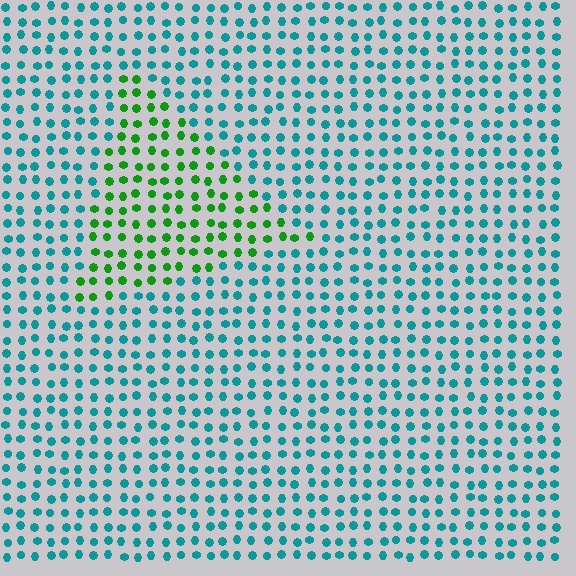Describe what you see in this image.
The image is filled with small teal elements in a uniform arrangement. A triangle-shaped region is visible where the elements are tinted to a slightly different hue, forming a subtle color boundary.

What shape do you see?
I see a triangle.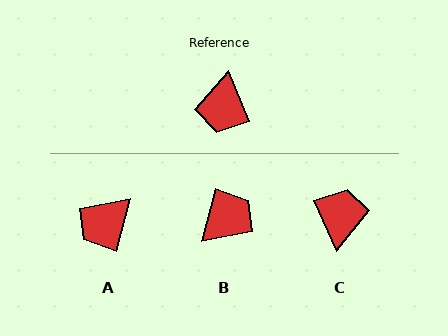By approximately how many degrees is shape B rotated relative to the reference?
Approximately 142 degrees counter-clockwise.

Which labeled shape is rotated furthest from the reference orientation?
C, about 178 degrees away.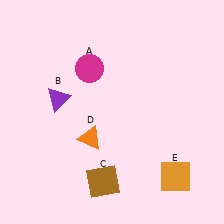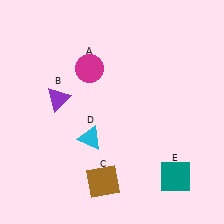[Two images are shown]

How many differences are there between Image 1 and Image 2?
There are 2 differences between the two images.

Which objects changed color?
D changed from orange to cyan. E changed from orange to teal.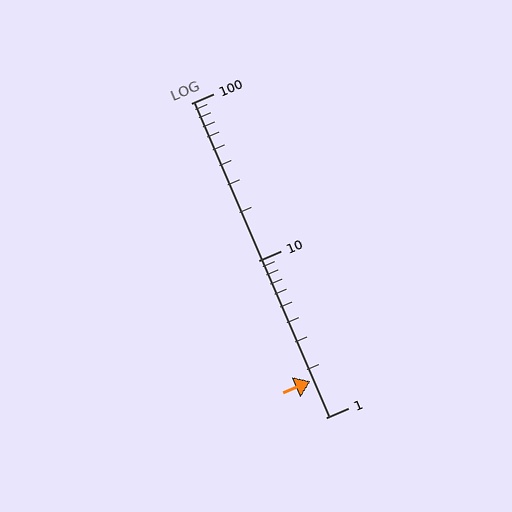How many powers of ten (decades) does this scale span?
The scale spans 2 decades, from 1 to 100.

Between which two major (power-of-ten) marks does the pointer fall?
The pointer is between 1 and 10.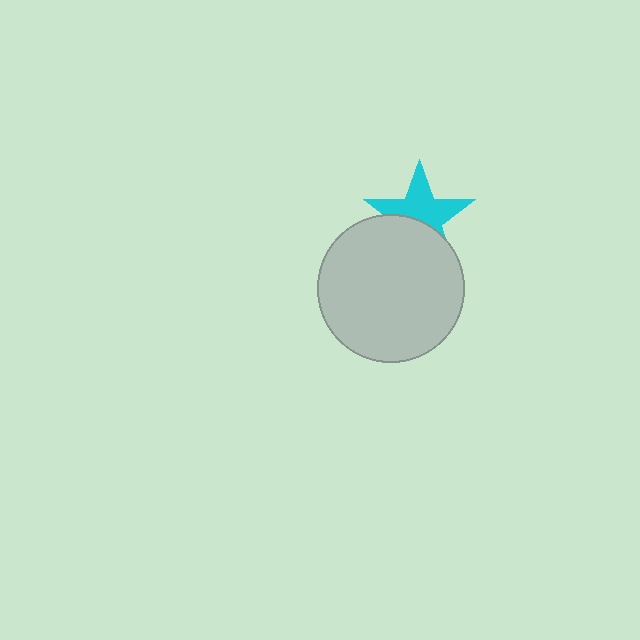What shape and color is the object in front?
The object in front is a light gray circle.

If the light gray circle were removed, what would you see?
You would see the complete cyan star.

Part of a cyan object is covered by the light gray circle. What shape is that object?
It is a star.